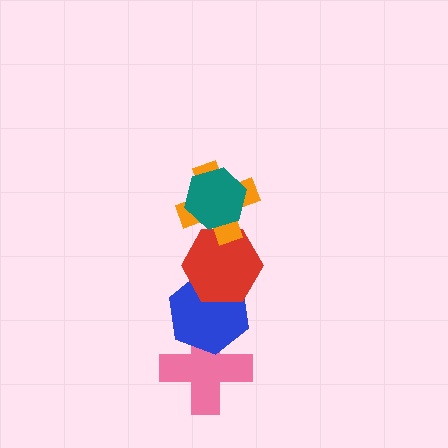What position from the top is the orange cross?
The orange cross is 2nd from the top.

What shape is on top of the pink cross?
The blue hexagon is on top of the pink cross.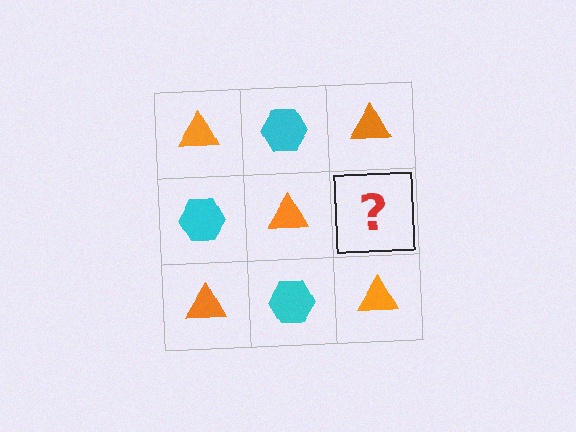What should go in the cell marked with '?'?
The missing cell should contain a cyan hexagon.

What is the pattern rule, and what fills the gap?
The rule is that it alternates orange triangle and cyan hexagon in a checkerboard pattern. The gap should be filled with a cyan hexagon.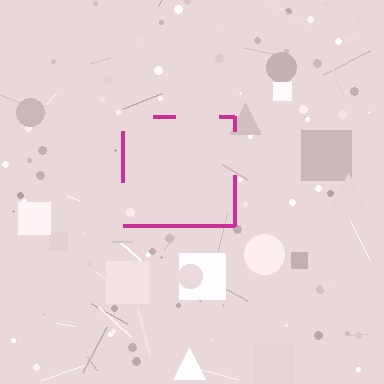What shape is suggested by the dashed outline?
The dashed outline suggests a square.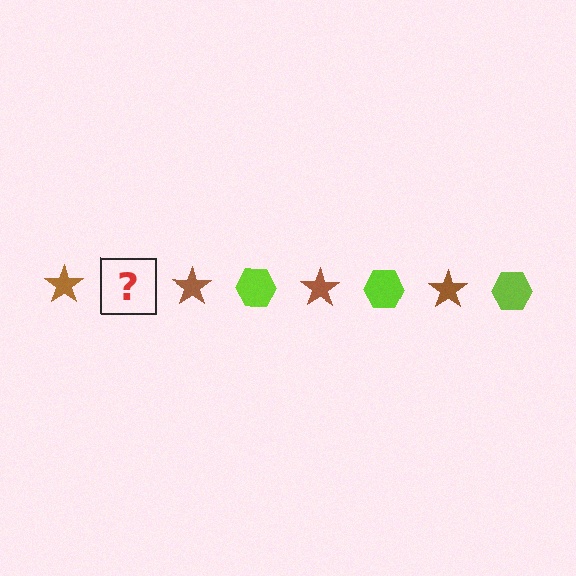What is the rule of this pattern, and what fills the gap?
The rule is that the pattern alternates between brown star and lime hexagon. The gap should be filled with a lime hexagon.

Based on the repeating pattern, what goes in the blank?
The blank should be a lime hexagon.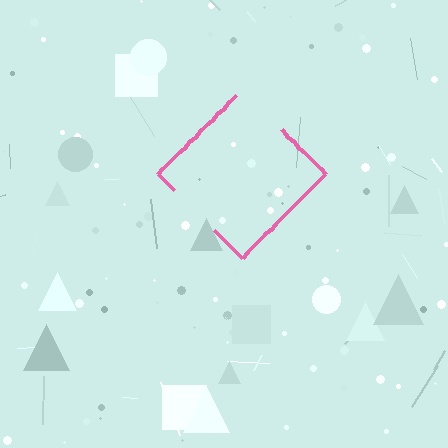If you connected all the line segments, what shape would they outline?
They would outline a diamond.